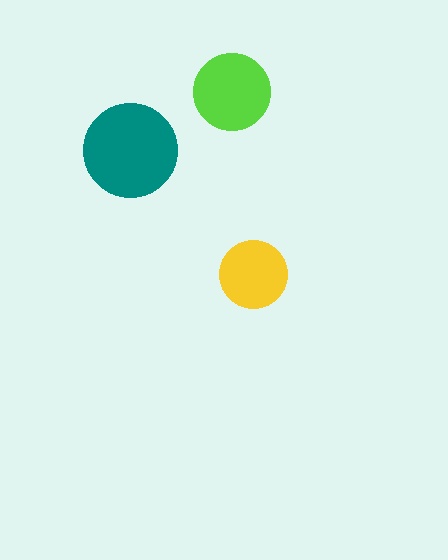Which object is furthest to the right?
The yellow circle is rightmost.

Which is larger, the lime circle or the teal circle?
The teal one.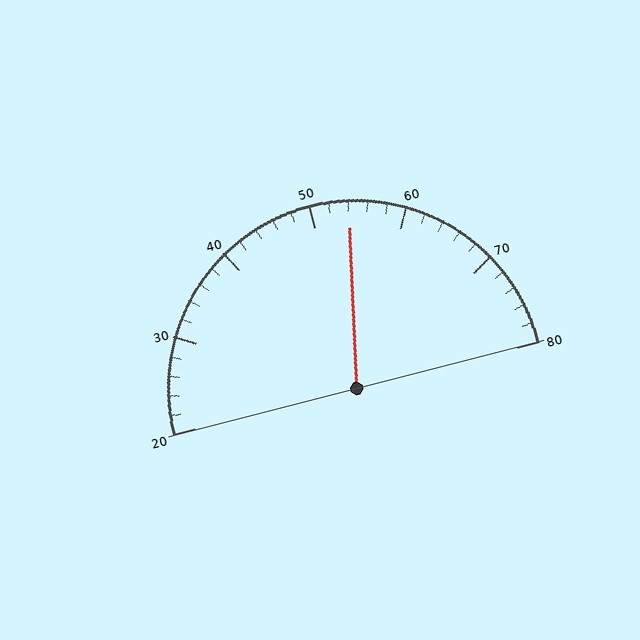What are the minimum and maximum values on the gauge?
The gauge ranges from 20 to 80.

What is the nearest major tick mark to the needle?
The nearest major tick mark is 50.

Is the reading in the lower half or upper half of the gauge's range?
The reading is in the upper half of the range (20 to 80).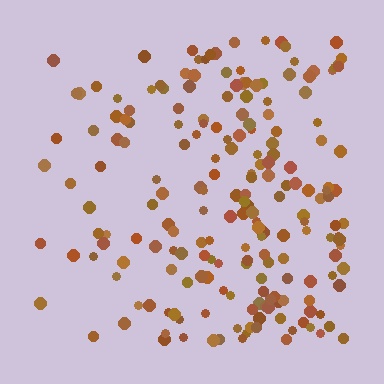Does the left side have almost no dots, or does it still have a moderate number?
Still a moderate number, just noticeably fewer than the right.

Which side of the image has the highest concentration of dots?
The right.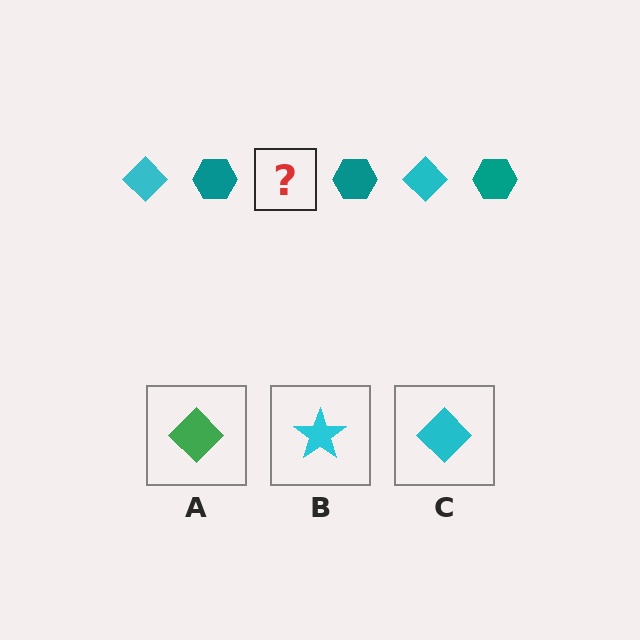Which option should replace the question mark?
Option C.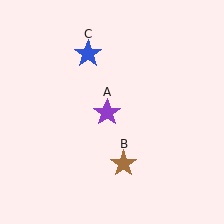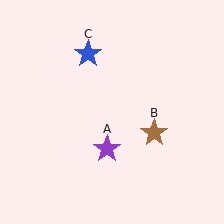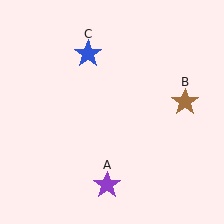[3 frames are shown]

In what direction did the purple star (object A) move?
The purple star (object A) moved down.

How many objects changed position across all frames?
2 objects changed position: purple star (object A), brown star (object B).